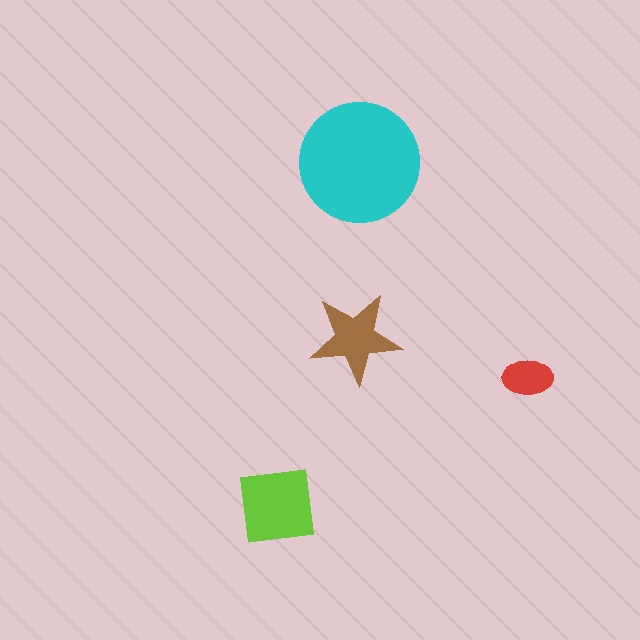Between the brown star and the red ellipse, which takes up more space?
The brown star.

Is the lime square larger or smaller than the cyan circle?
Smaller.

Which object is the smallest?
The red ellipse.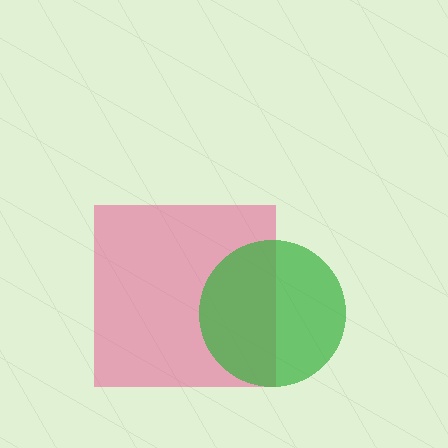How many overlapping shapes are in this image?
There are 2 overlapping shapes in the image.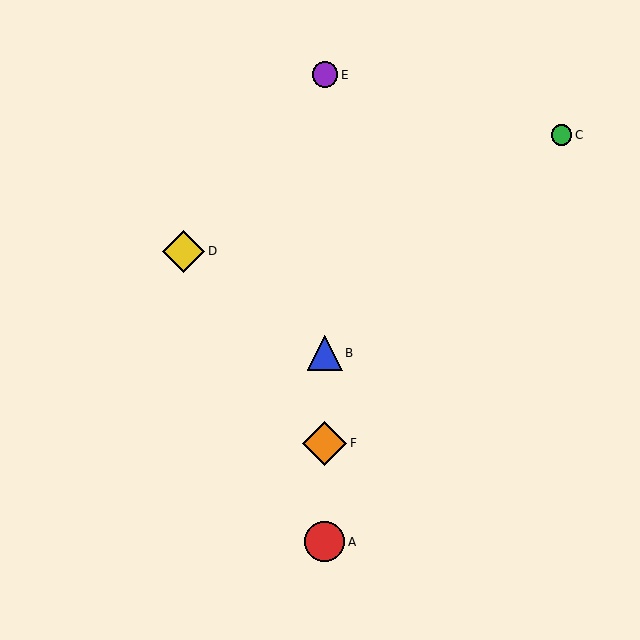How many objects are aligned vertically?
4 objects (A, B, E, F) are aligned vertically.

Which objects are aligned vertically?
Objects A, B, E, F are aligned vertically.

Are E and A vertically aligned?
Yes, both are at x≈325.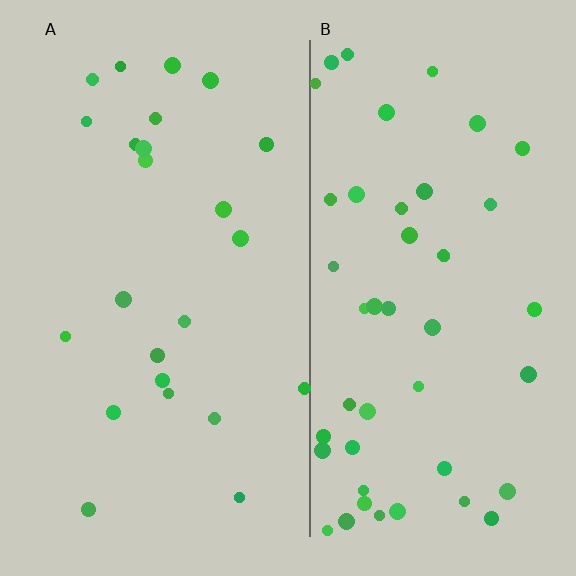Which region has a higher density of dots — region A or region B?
B (the right).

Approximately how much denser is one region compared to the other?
Approximately 2.0× — region B over region A.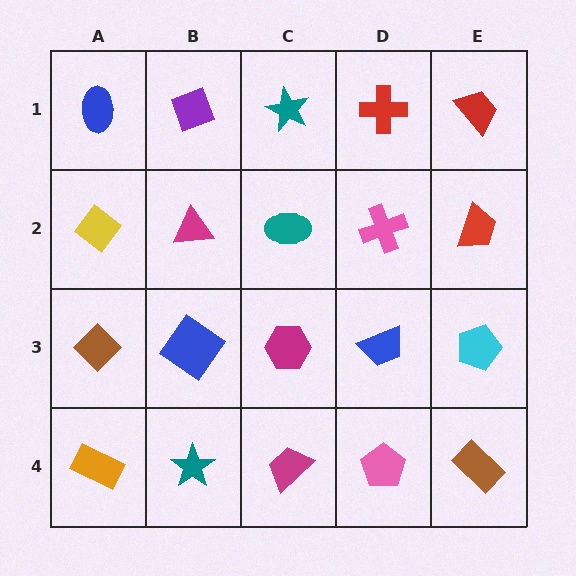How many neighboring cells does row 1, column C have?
3.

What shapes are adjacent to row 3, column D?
A pink cross (row 2, column D), a pink pentagon (row 4, column D), a magenta hexagon (row 3, column C), a cyan pentagon (row 3, column E).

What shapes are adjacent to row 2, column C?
A teal star (row 1, column C), a magenta hexagon (row 3, column C), a magenta triangle (row 2, column B), a pink cross (row 2, column D).